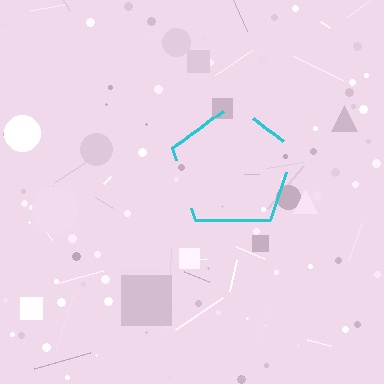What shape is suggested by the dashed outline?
The dashed outline suggests a pentagon.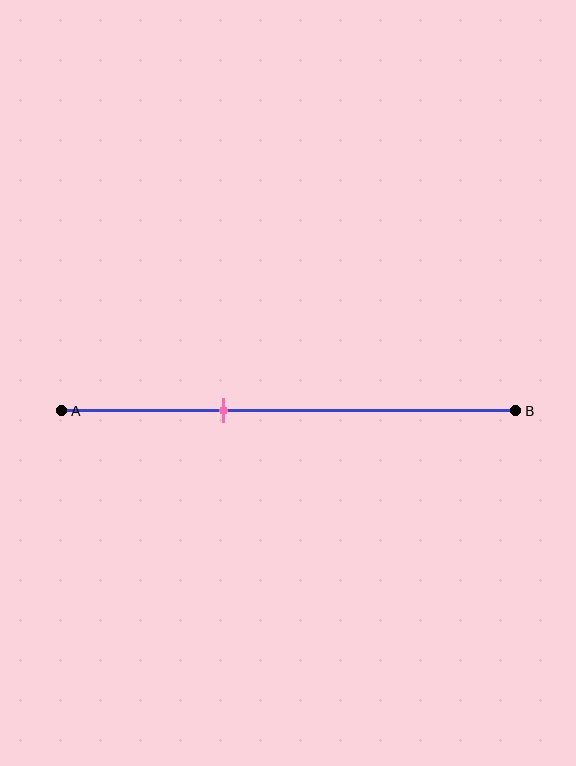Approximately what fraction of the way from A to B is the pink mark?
The pink mark is approximately 35% of the way from A to B.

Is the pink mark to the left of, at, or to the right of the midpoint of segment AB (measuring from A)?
The pink mark is to the left of the midpoint of segment AB.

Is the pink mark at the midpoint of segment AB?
No, the mark is at about 35% from A, not at the 50% midpoint.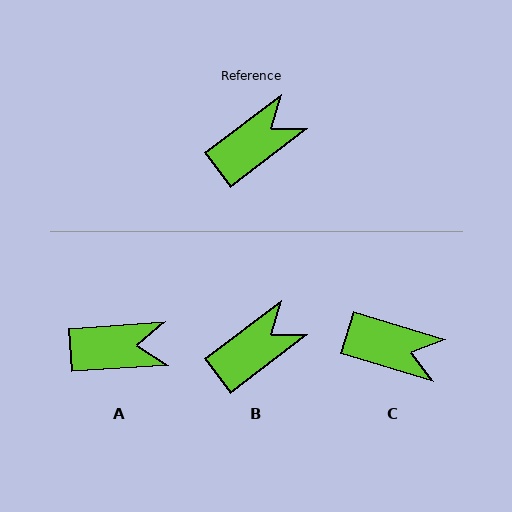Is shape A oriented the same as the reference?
No, it is off by about 33 degrees.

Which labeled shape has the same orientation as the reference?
B.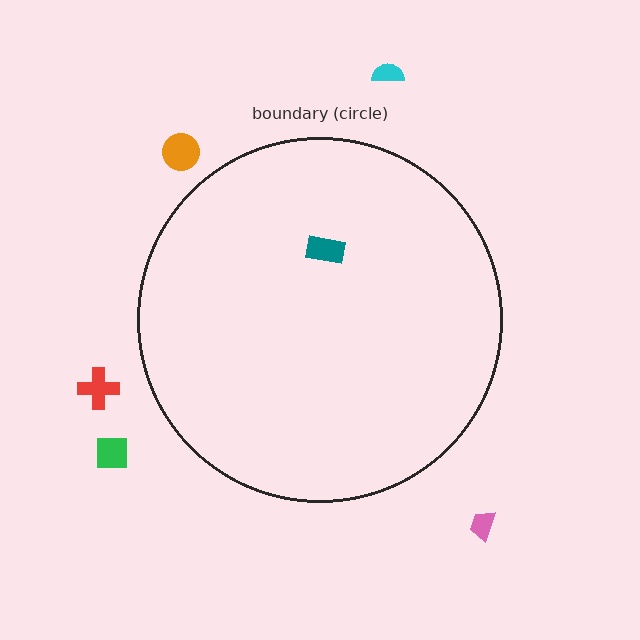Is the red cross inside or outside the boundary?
Outside.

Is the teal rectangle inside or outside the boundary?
Inside.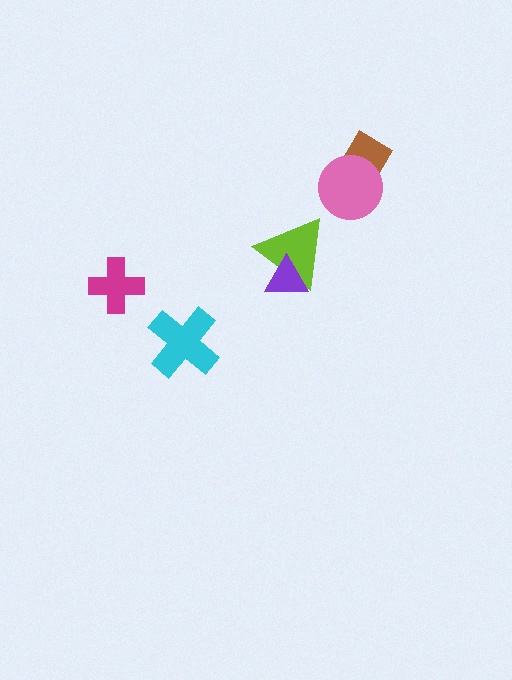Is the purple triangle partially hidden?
No, no other shape covers it.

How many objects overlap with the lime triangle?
1 object overlaps with the lime triangle.